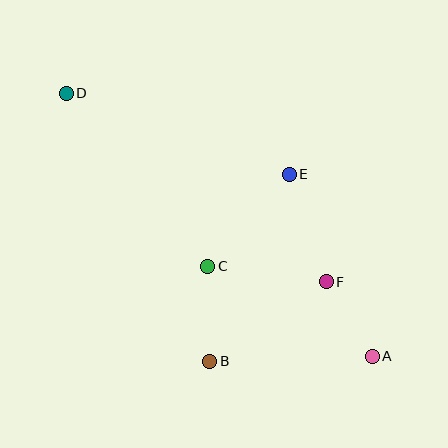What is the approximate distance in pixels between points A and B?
The distance between A and B is approximately 163 pixels.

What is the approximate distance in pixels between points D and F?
The distance between D and F is approximately 321 pixels.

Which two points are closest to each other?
Points A and F are closest to each other.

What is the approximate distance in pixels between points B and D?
The distance between B and D is approximately 304 pixels.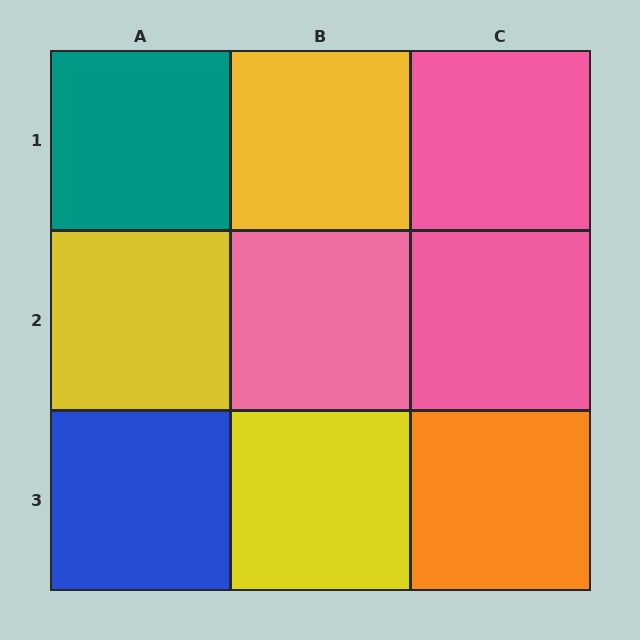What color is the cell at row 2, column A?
Yellow.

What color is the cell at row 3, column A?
Blue.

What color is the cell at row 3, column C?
Orange.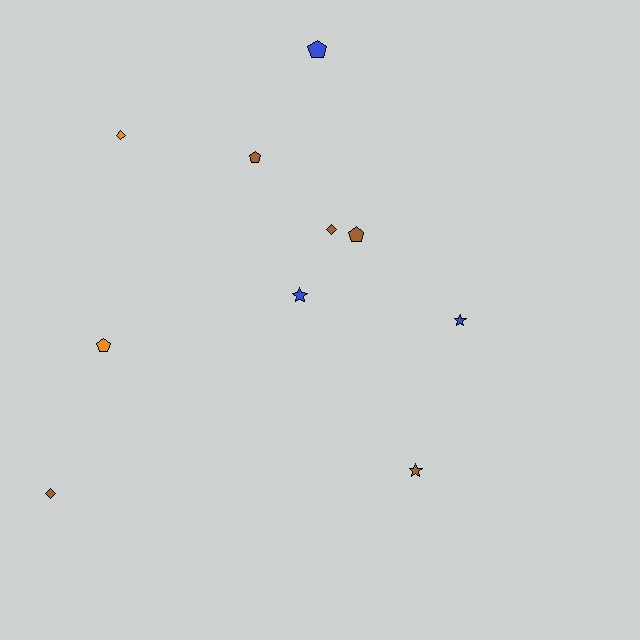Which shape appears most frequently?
Pentagon, with 4 objects.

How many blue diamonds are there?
There are no blue diamonds.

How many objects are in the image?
There are 10 objects.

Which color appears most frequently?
Brown, with 5 objects.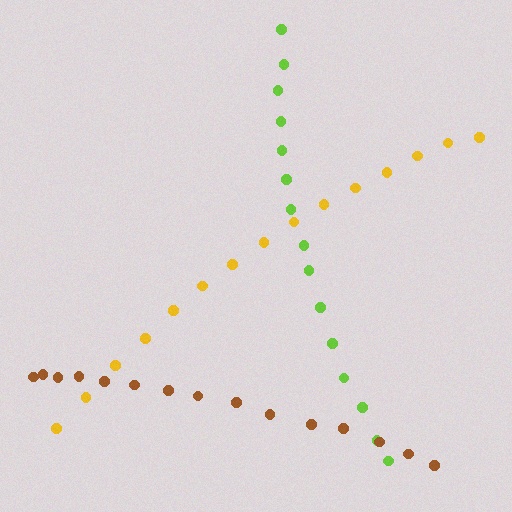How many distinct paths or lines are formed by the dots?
There are 3 distinct paths.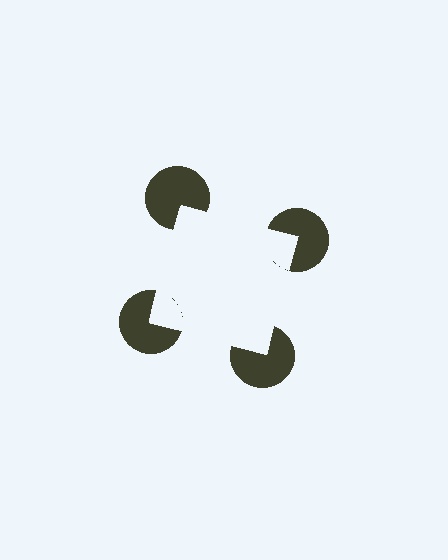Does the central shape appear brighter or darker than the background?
It typically appears slightly brighter than the background, even though no actual brightness change is drawn.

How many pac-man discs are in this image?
There are 4 — one at each vertex of the illusory square.